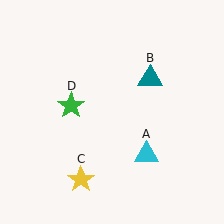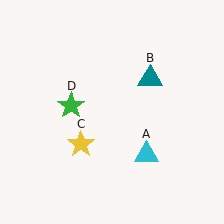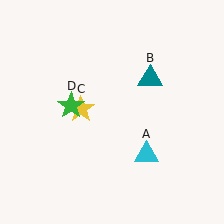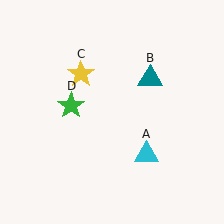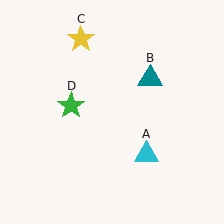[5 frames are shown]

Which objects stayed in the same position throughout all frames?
Cyan triangle (object A) and teal triangle (object B) and green star (object D) remained stationary.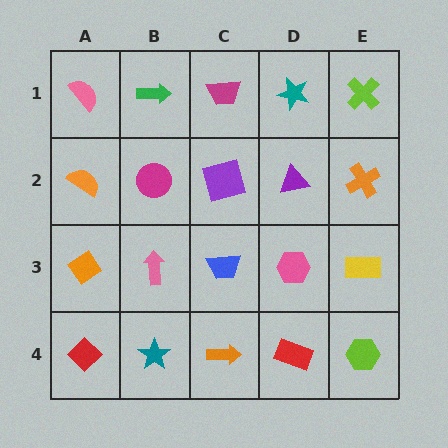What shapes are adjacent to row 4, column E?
A yellow rectangle (row 3, column E), a red rectangle (row 4, column D).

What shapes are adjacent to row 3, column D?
A purple triangle (row 2, column D), a red rectangle (row 4, column D), a blue trapezoid (row 3, column C), a yellow rectangle (row 3, column E).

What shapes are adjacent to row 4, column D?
A pink hexagon (row 3, column D), an orange arrow (row 4, column C), a lime hexagon (row 4, column E).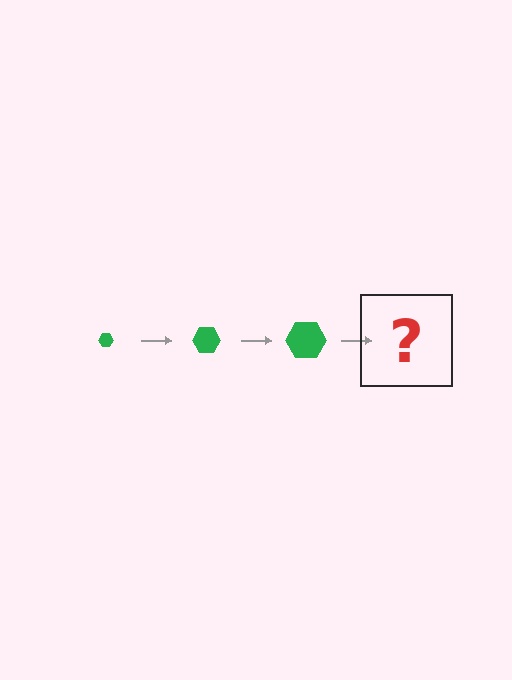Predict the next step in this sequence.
The next step is a green hexagon, larger than the previous one.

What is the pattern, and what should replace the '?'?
The pattern is that the hexagon gets progressively larger each step. The '?' should be a green hexagon, larger than the previous one.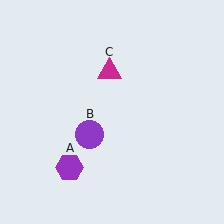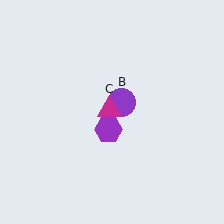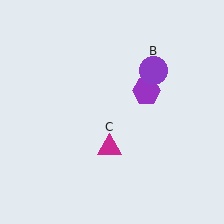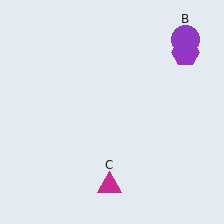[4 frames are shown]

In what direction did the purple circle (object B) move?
The purple circle (object B) moved up and to the right.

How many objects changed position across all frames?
3 objects changed position: purple hexagon (object A), purple circle (object B), magenta triangle (object C).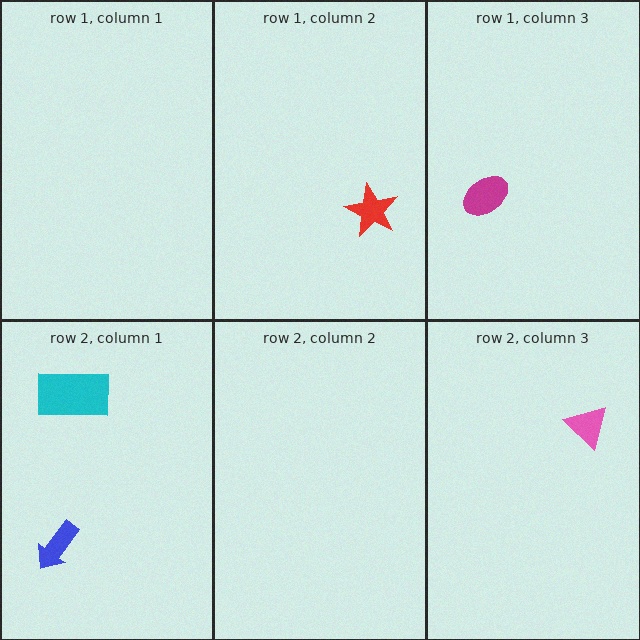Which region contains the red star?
The row 1, column 2 region.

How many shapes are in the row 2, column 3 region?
1.